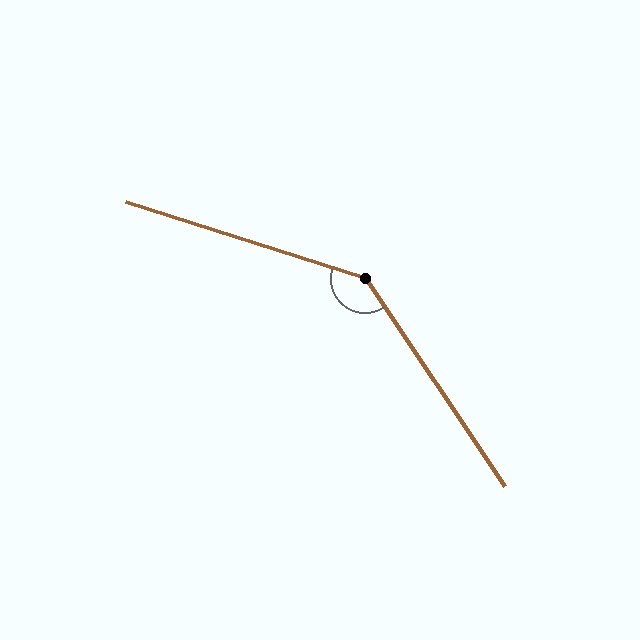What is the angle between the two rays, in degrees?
Approximately 142 degrees.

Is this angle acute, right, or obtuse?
It is obtuse.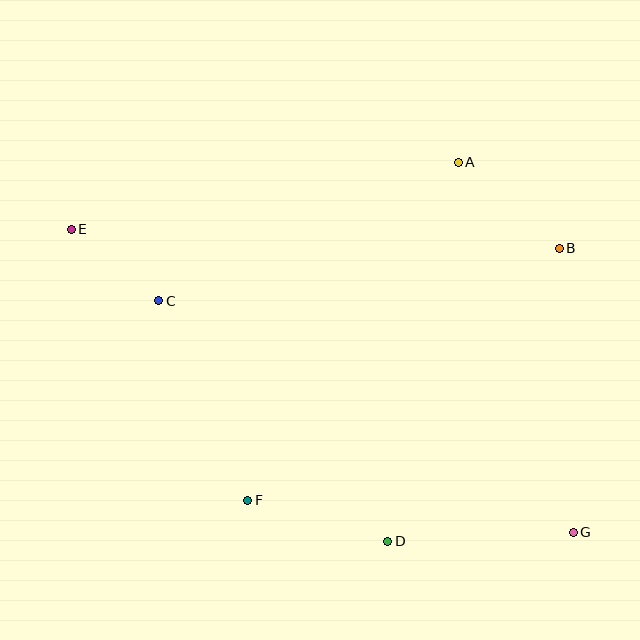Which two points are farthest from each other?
Points E and G are farthest from each other.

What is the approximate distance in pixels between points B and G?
The distance between B and G is approximately 284 pixels.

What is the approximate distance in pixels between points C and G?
The distance between C and G is approximately 475 pixels.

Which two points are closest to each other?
Points C and E are closest to each other.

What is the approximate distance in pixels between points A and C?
The distance between A and C is approximately 330 pixels.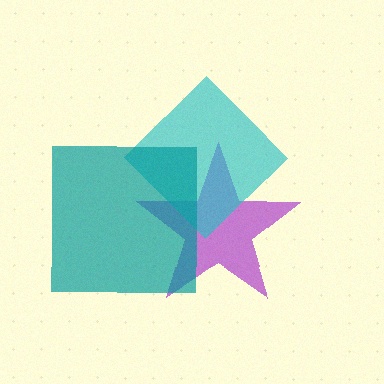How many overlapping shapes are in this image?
There are 3 overlapping shapes in the image.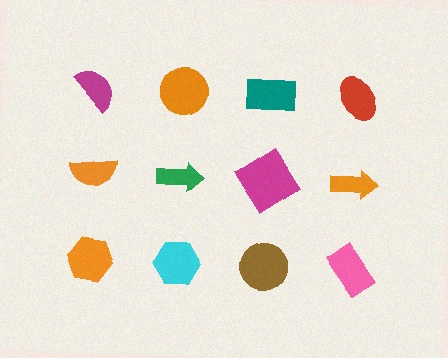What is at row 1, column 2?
An orange circle.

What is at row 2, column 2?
A green arrow.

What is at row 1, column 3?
A teal rectangle.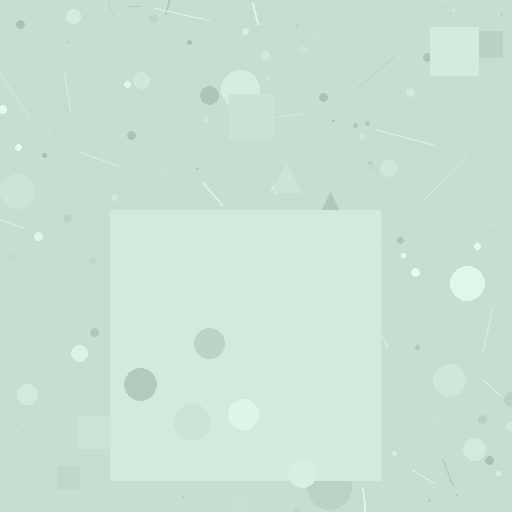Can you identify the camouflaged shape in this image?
The camouflaged shape is a square.